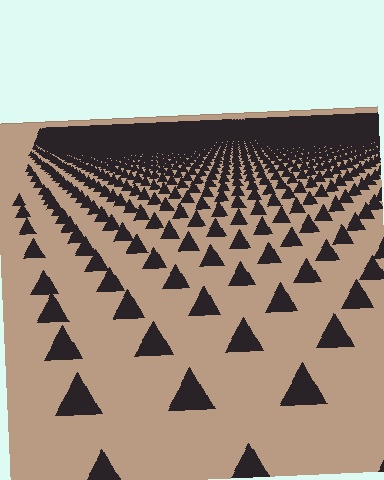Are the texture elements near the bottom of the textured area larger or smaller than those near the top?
Larger. Near the bottom, elements are closer to the viewer and appear at a bigger on-screen size.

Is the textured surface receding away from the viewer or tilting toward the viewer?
The surface is receding away from the viewer. Texture elements get smaller and denser toward the top.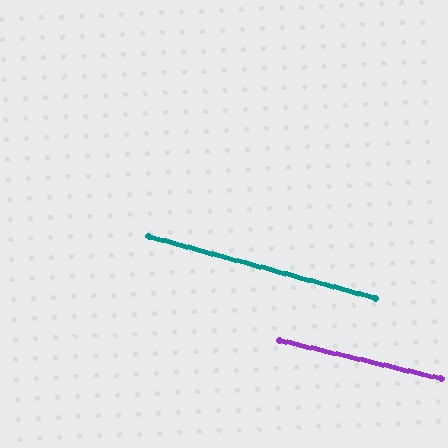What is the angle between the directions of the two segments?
Approximately 2 degrees.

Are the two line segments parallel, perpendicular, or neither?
Parallel — their directions differ by only 1.9°.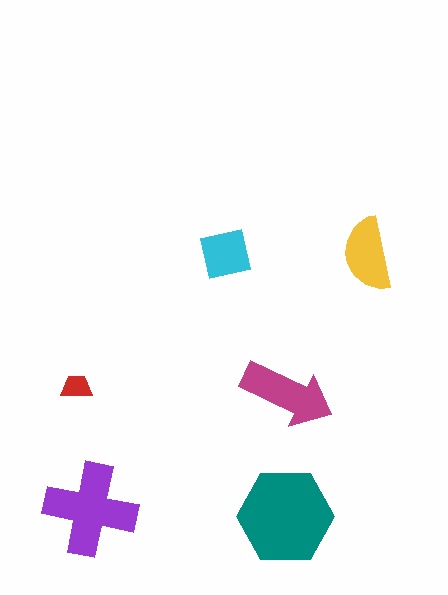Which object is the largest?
The teal hexagon.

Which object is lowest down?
The teal hexagon is bottommost.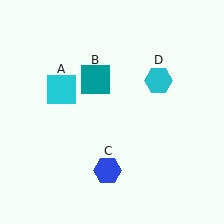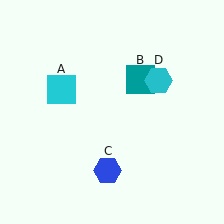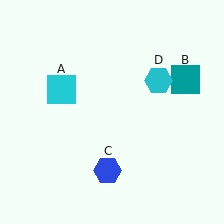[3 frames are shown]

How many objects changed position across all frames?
1 object changed position: teal square (object B).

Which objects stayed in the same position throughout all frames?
Cyan square (object A) and blue hexagon (object C) and cyan hexagon (object D) remained stationary.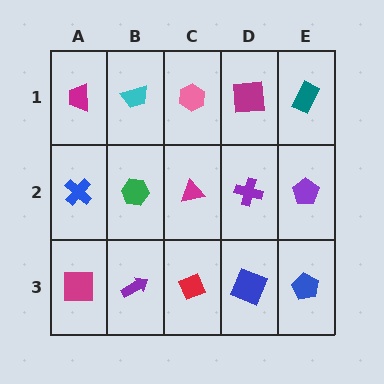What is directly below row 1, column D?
A purple cross.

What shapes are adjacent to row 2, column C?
A pink hexagon (row 1, column C), a red diamond (row 3, column C), a green hexagon (row 2, column B), a purple cross (row 2, column D).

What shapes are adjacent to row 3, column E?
A purple pentagon (row 2, column E), a blue square (row 3, column D).